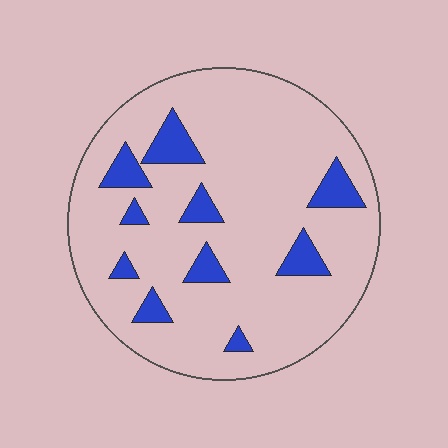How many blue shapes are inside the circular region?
10.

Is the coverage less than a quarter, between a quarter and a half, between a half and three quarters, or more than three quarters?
Less than a quarter.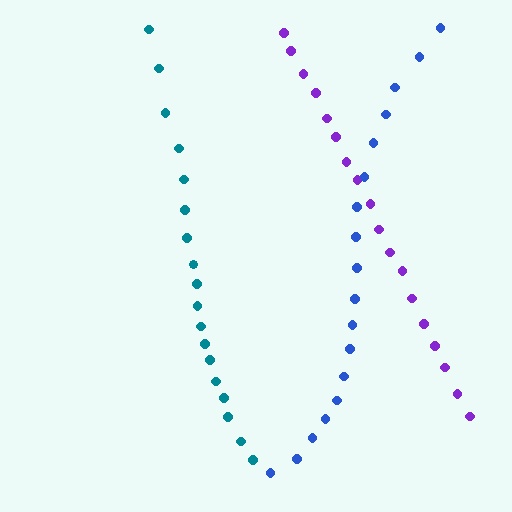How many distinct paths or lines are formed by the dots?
There are 3 distinct paths.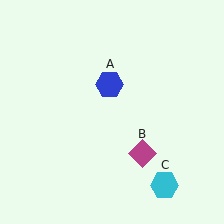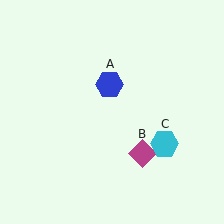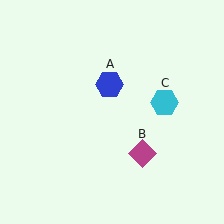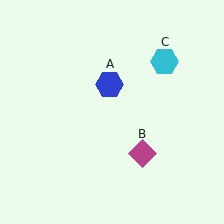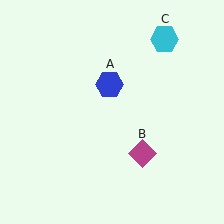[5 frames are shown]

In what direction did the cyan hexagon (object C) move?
The cyan hexagon (object C) moved up.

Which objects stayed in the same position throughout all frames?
Blue hexagon (object A) and magenta diamond (object B) remained stationary.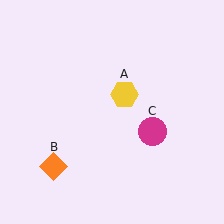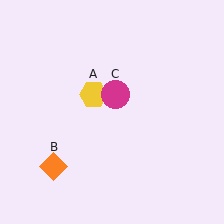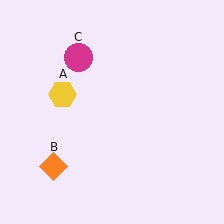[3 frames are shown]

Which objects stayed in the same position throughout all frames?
Orange diamond (object B) remained stationary.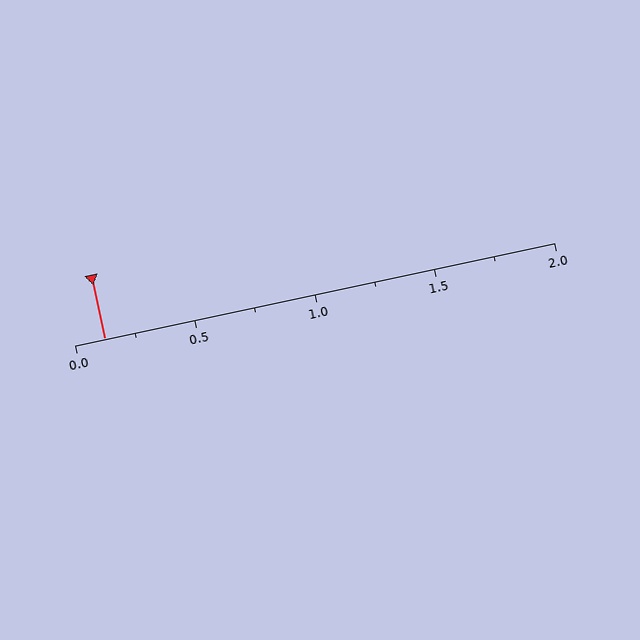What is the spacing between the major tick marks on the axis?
The major ticks are spaced 0.5 apart.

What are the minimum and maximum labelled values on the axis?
The axis runs from 0.0 to 2.0.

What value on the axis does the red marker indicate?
The marker indicates approximately 0.12.